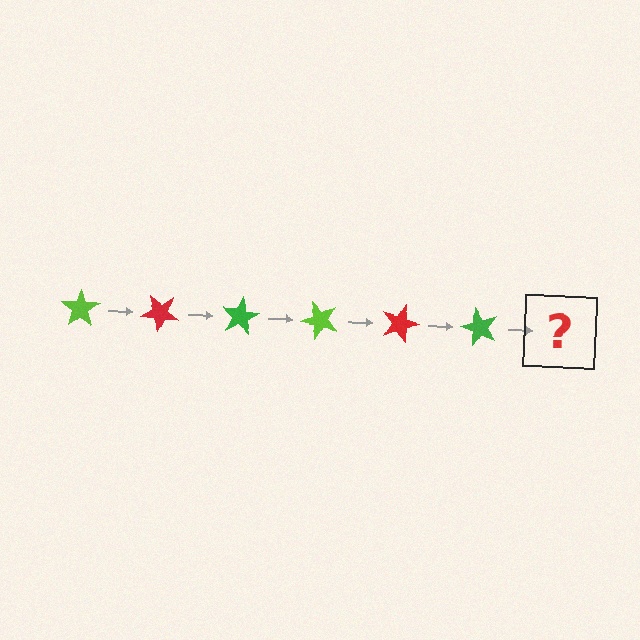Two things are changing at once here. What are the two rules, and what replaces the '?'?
The two rules are that it rotates 40 degrees each step and the color cycles through lime, red, and green. The '?' should be a lime star, rotated 240 degrees from the start.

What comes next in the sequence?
The next element should be a lime star, rotated 240 degrees from the start.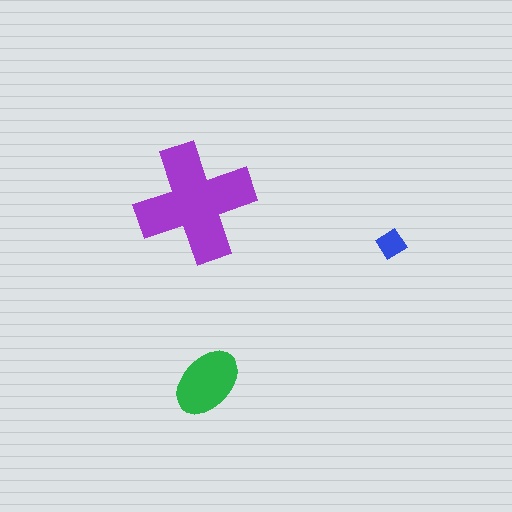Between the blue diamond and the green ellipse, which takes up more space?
The green ellipse.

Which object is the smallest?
The blue diamond.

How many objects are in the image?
There are 3 objects in the image.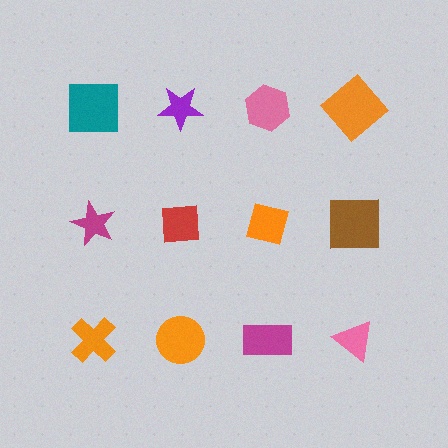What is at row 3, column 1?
An orange cross.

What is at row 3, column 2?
An orange circle.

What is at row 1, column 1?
A teal square.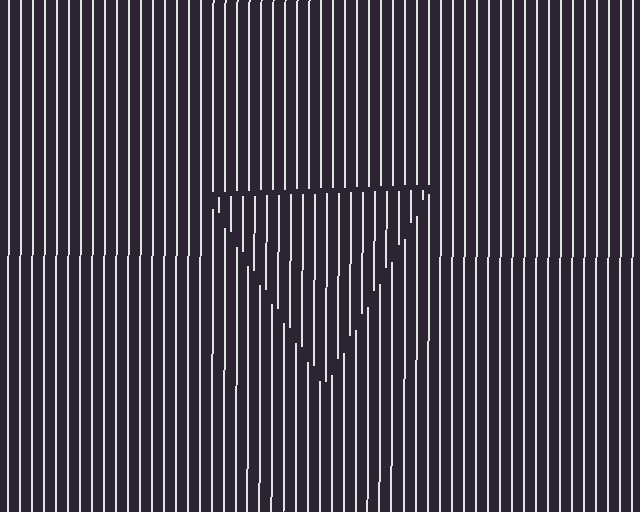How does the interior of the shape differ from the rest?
The interior of the shape contains the same grating, shifted by half a period — the contour is defined by the phase discontinuity where line-ends from the inner and outer gratings abut.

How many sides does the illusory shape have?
3 sides — the line-ends trace a triangle.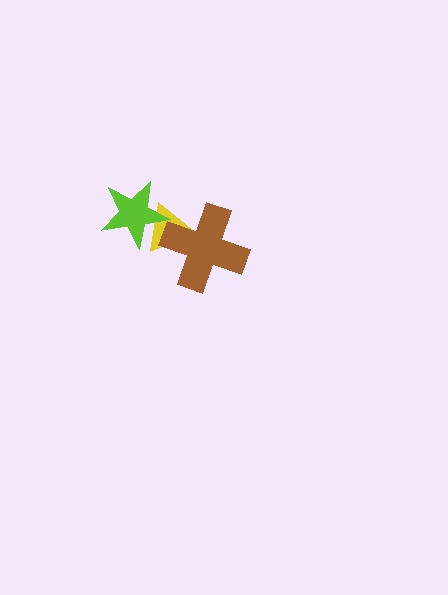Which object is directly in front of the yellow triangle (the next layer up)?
The lime star is directly in front of the yellow triangle.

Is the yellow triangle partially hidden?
Yes, it is partially covered by another shape.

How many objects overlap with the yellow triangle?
2 objects overlap with the yellow triangle.